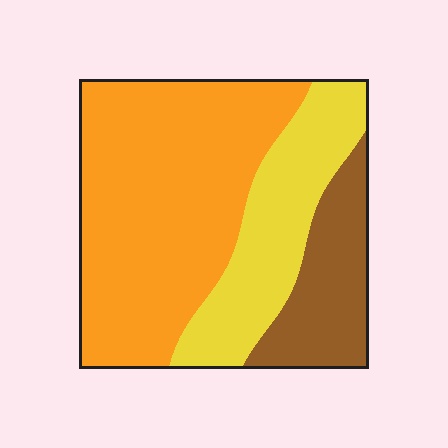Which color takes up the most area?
Orange, at roughly 55%.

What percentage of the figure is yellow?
Yellow takes up about one quarter (1/4) of the figure.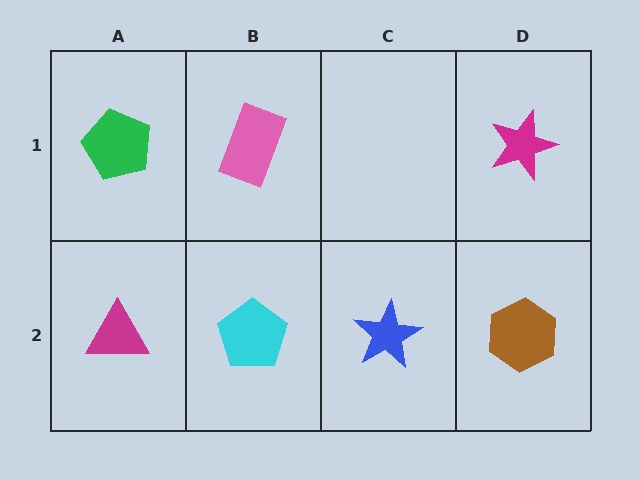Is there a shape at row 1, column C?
No, that cell is empty.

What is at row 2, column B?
A cyan pentagon.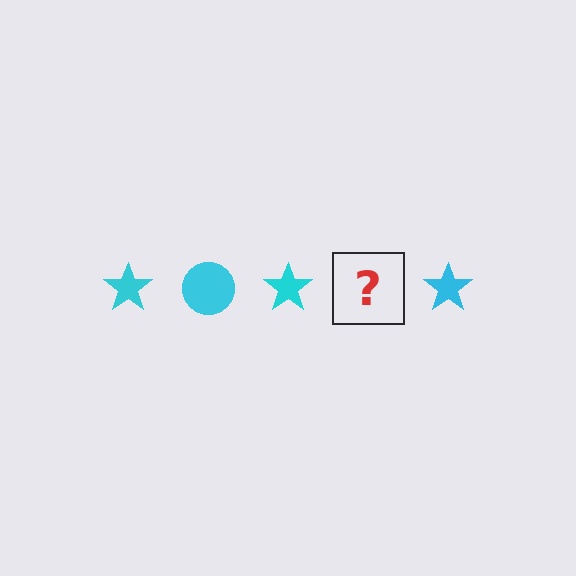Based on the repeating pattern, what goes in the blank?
The blank should be a cyan circle.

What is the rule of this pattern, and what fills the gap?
The rule is that the pattern cycles through star, circle shapes in cyan. The gap should be filled with a cyan circle.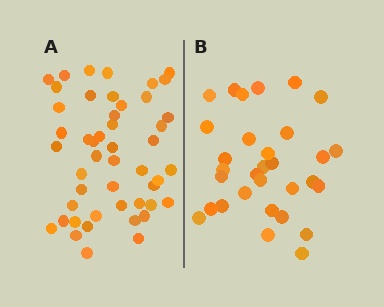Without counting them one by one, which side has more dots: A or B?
Region A (the left region) has more dots.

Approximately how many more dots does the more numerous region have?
Region A has approximately 15 more dots than region B.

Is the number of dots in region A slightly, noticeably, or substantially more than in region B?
Region A has substantially more. The ratio is roughly 1.5 to 1.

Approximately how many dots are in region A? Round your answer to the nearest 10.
About 50 dots. (The exact count is 48, which rounds to 50.)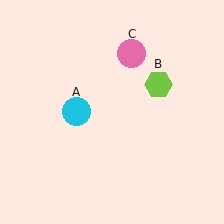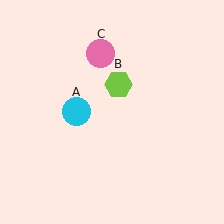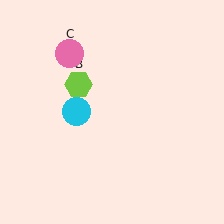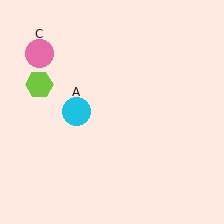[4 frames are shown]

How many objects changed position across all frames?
2 objects changed position: lime hexagon (object B), pink circle (object C).